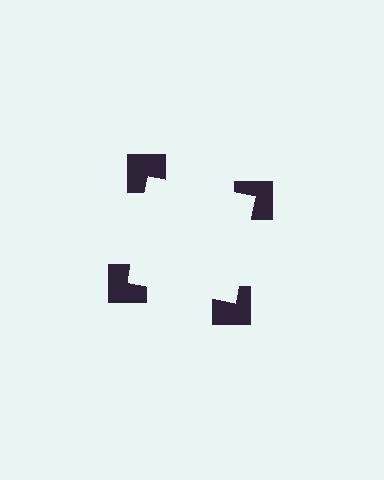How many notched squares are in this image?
There are 4 — one at each vertex of the illusory square.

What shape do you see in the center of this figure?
An illusory square — its edges are inferred from the aligned wedge cuts in the notched squares, not physically drawn.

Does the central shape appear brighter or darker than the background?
It typically appears slightly brighter than the background, even though no actual brightness change is drawn.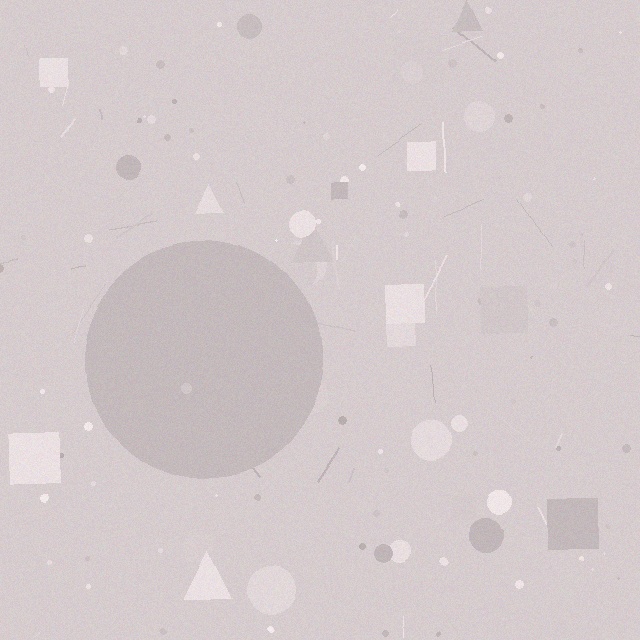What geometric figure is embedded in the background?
A circle is embedded in the background.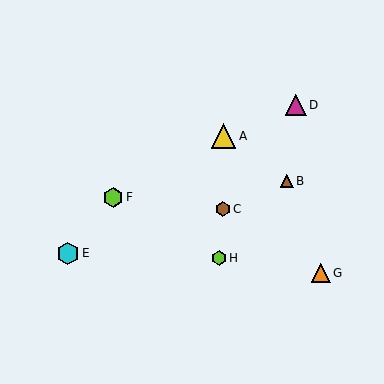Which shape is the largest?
The yellow triangle (labeled A) is the largest.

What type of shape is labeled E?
Shape E is a cyan hexagon.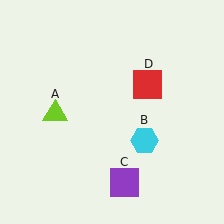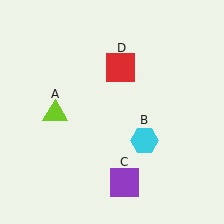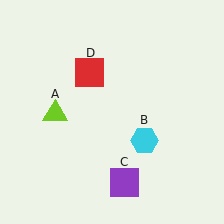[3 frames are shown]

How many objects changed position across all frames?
1 object changed position: red square (object D).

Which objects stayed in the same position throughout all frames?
Lime triangle (object A) and cyan hexagon (object B) and purple square (object C) remained stationary.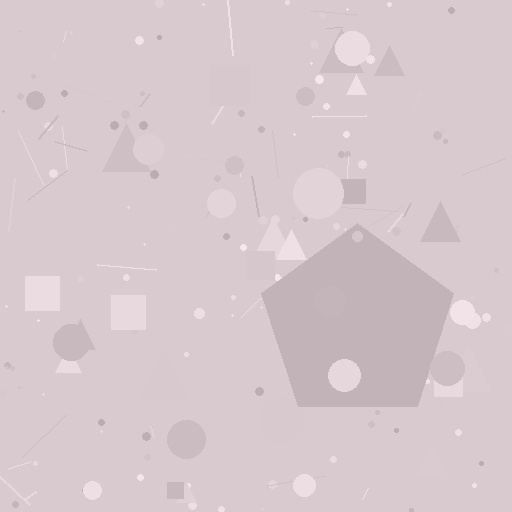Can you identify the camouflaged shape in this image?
The camouflaged shape is a pentagon.